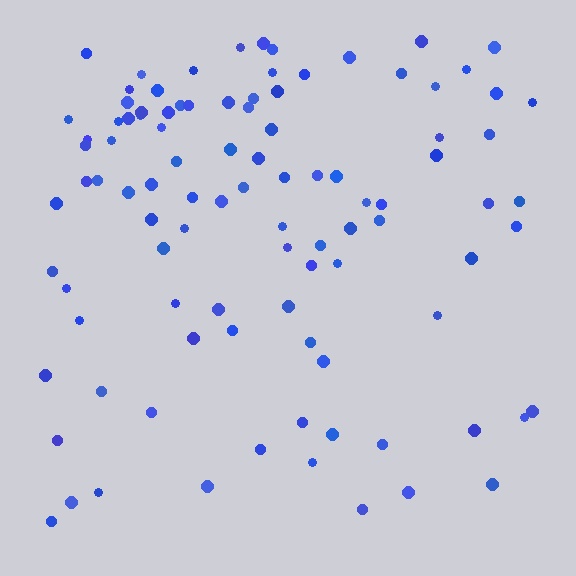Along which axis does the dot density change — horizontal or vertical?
Vertical.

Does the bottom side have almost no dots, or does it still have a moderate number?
Still a moderate number, just noticeably fewer than the top.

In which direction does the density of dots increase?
From bottom to top, with the top side densest.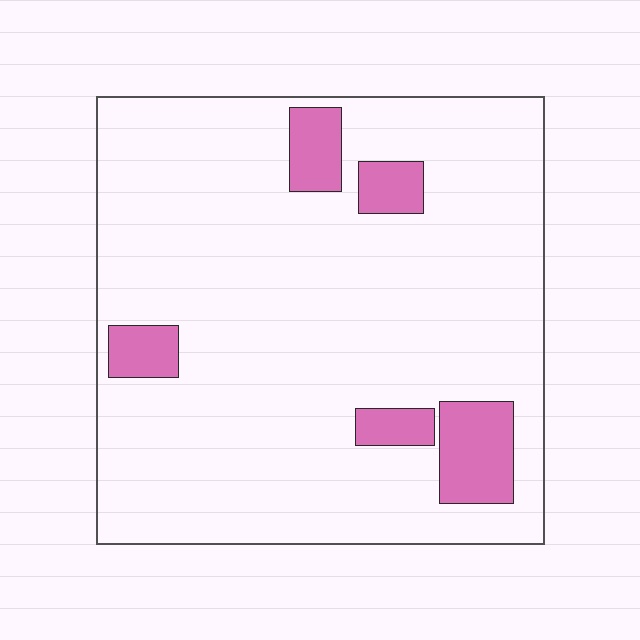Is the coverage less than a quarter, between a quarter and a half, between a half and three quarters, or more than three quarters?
Less than a quarter.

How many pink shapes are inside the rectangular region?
5.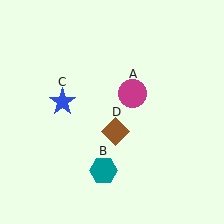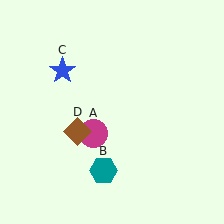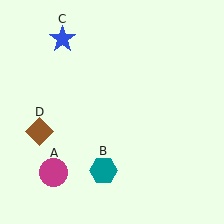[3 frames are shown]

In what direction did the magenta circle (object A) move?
The magenta circle (object A) moved down and to the left.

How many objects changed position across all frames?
3 objects changed position: magenta circle (object A), blue star (object C), brown diamond (object D).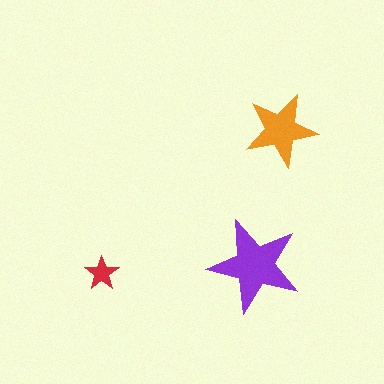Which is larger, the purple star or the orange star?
The purple one.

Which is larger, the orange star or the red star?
The orange one.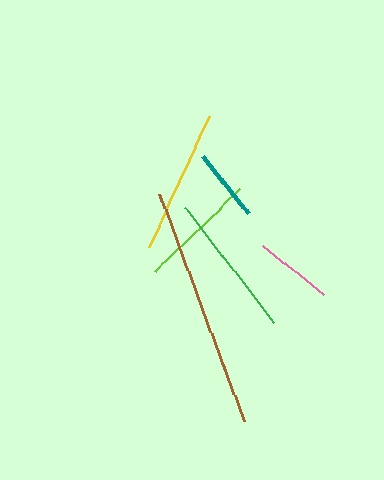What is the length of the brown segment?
The brown segment is approximately 242 pixels long.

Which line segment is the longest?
The brown line is the longest at approximately 242 pixels.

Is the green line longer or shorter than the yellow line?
The green line is longer than the yellow line.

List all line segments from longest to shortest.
From longest to shortest: brown, green, yellow, lime, pink, teal.